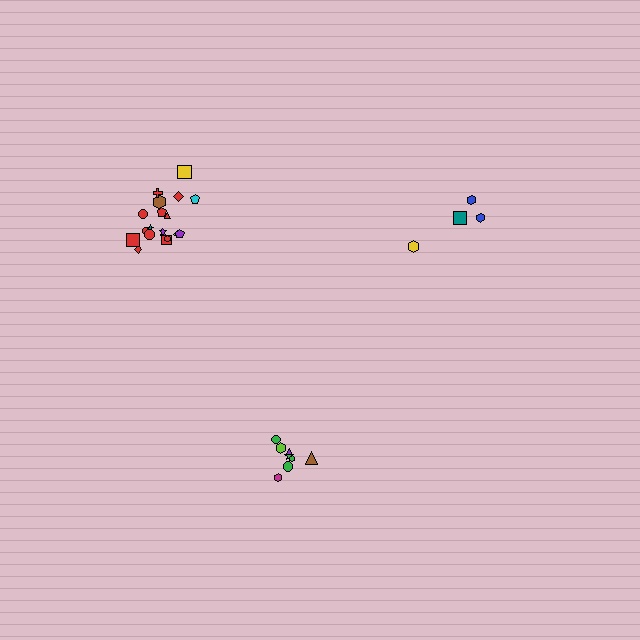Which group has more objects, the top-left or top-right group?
The top-left group.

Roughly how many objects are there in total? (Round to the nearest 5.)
Roughly 30 objects in total.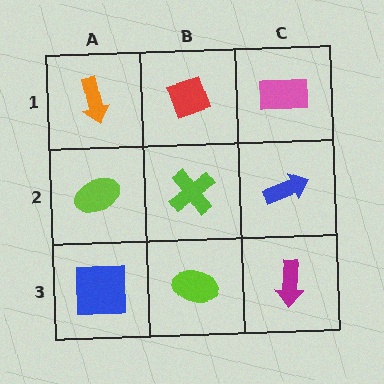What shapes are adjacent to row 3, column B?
A lime cross (row 2, column B), a blue square (row 3, column A), a magenta arrow (row 3, column C).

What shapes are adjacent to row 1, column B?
A lime cross (row 2, column B), an orange arrow (row 1, column A), a pink rectangle (row 1, column C).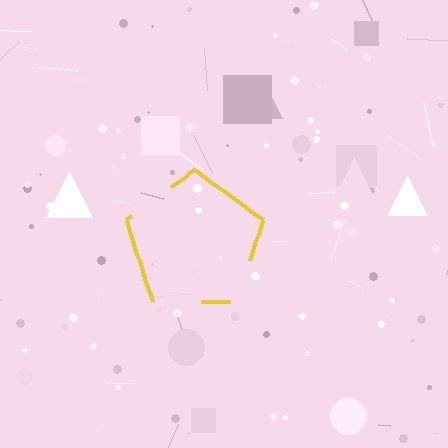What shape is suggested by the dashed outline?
The dashed outline suggests a pentagon.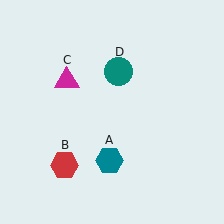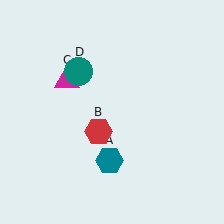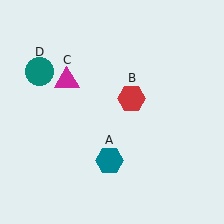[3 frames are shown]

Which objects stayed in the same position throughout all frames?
Teal hexagon (object A) and magenta triangle (object C) remained stationary.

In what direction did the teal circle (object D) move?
The teal circle (object D) moved left.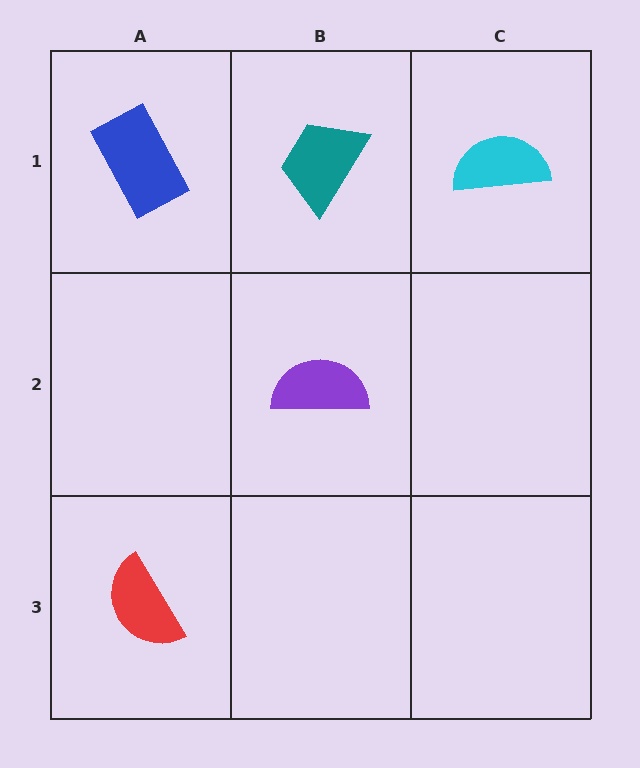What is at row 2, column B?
A purple semicircle.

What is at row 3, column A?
A red semicircle.